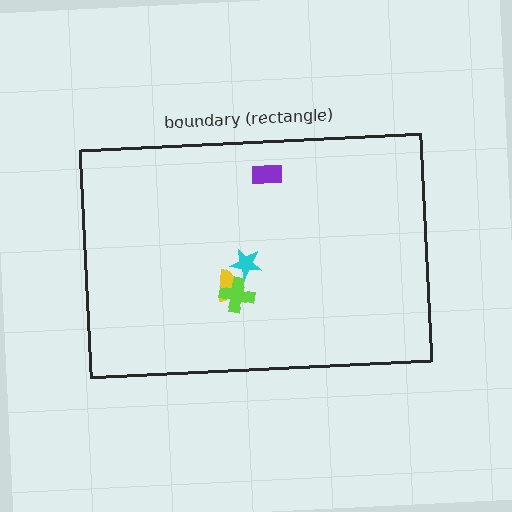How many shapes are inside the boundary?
4 inside, 0 outside.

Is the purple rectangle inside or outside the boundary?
Inside.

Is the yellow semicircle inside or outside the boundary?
Inside.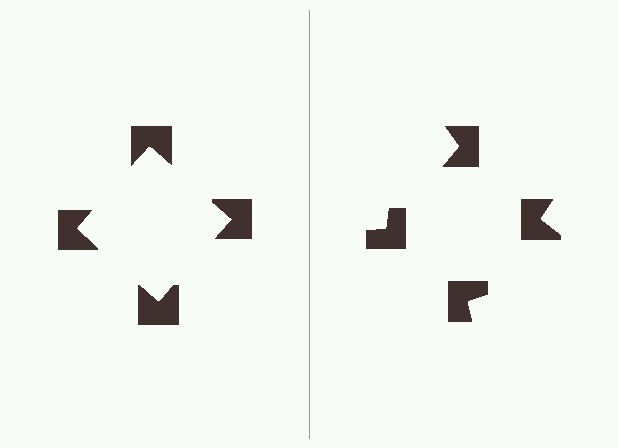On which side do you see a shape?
An illusory square appears on the left side. On the right side the wedge cuts are rotated, so no coherent shape forms.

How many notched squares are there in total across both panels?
8 — 4 on each side.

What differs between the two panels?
The notched squares are positioned identically on both sides; only the wedge orientations differ. On the left they align to a square; on the right they are misaligned.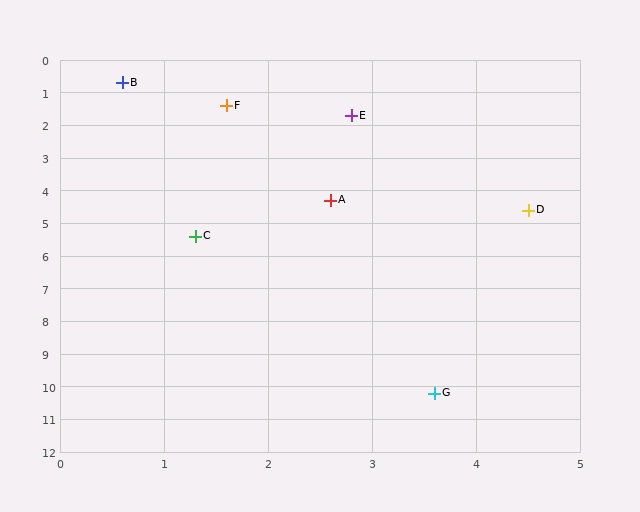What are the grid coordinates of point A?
Point A is at approximately (2.6, 4.3).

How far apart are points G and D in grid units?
Points G and D are about 5.7 grid units apart.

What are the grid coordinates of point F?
Point F is at approximately (1.6, 1.4).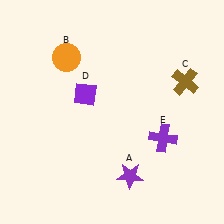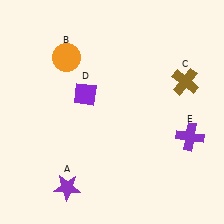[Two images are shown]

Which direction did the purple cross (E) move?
The purple cross (E) moved right.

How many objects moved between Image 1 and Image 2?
2 objects moved between the two images.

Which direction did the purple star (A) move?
The purple star (A) moved left.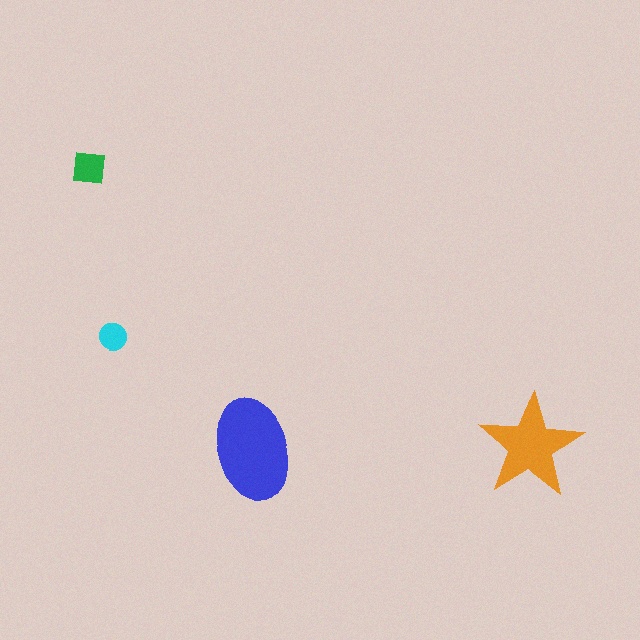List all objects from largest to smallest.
The blue ellipse, the orange star, the green square, the cyan circle.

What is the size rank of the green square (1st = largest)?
3rd.